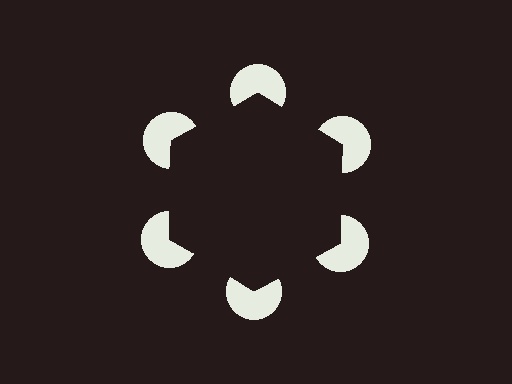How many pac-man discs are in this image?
There are 6 — one at each vertex of the illusory hexagon.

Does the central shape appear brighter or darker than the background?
It typically appears slightly darker than the background, even though no actual brightness change is drawn.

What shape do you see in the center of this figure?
An illusory hexagon — its edges are inferred from the aligned wedge cuts in the pac-man discs, not physically drawn.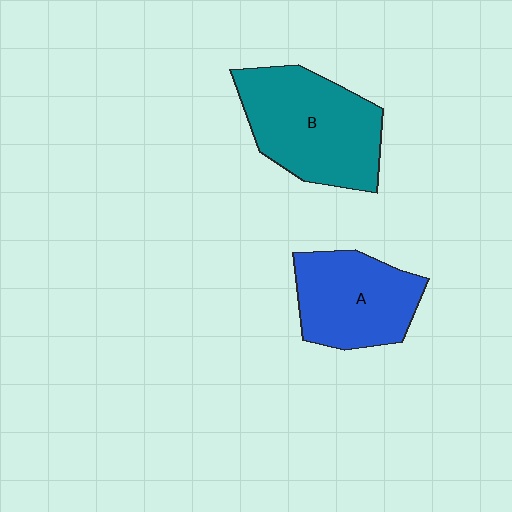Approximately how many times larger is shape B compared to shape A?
Approximately 1.3 times.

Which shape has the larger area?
Shape B (teal).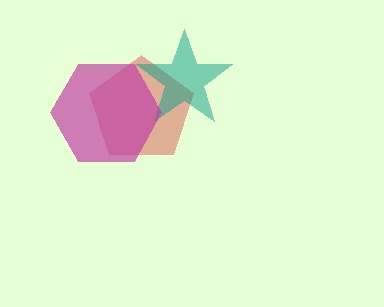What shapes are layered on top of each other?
The layered shapes are: a red pentagon, a teal star, a magenta hexagon.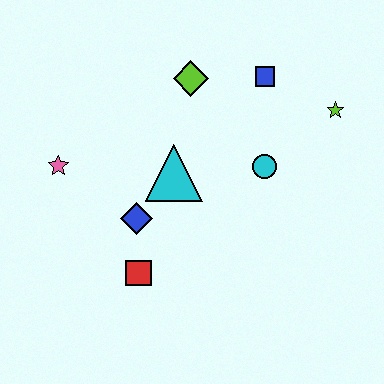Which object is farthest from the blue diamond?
The lime star is farthest from the blue diamond.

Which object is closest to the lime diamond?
The blue square is closest to the lime diamond.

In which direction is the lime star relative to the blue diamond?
The lime star is to the right of the blue diamond.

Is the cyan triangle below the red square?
No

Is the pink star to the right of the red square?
No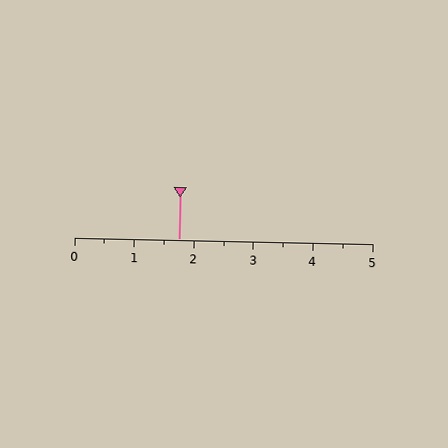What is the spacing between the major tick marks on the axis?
The major ticks are spaced 1 apart.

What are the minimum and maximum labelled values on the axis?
The axis runs from 0 to 5.